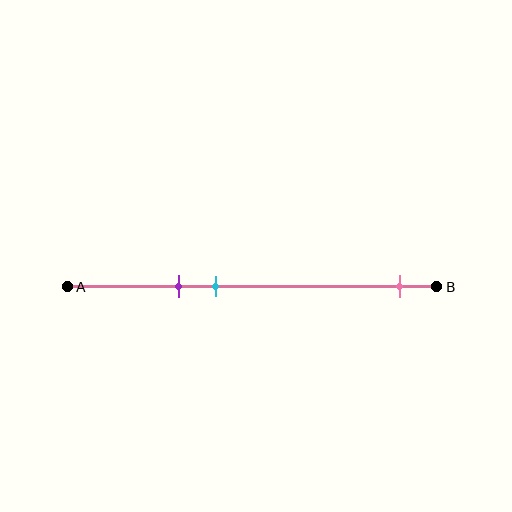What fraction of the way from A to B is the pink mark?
The pink mark is approximately 90% (0.9) of the way from A to B.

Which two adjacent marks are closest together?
The purple and cyan marks are the closest adjacent pair.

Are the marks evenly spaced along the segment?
No, the marks are not evenly spaced.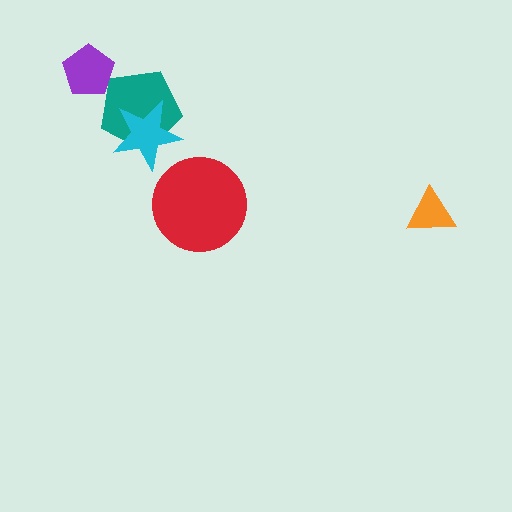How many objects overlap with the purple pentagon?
0 objects overlap with the purple pentagon.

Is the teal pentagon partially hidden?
Yes, it is partially covered by another shape.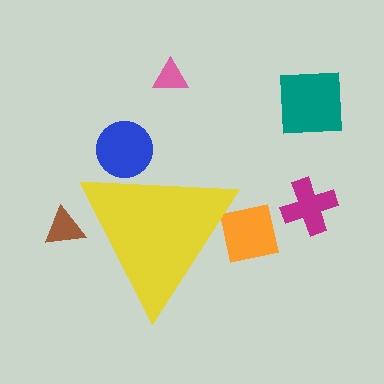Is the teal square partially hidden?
No, the teal square is fully visible.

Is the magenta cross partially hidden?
No, the magenta cross is fully visible.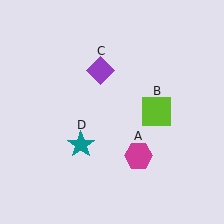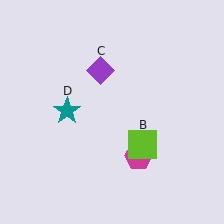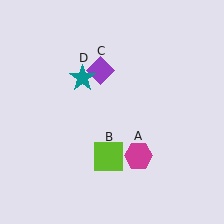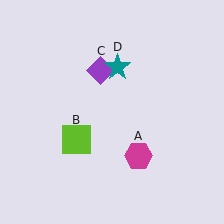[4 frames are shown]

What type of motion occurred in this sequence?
The lime square (object B), teal star (object D) rotated clockwise around the center of the scene.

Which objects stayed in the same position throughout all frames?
Magenta hexagon (object A) and purple diamond (object C) remained stationary.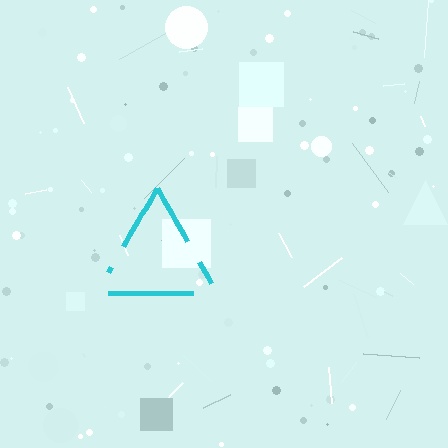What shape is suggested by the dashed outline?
The dashed outline suggests a triangle.